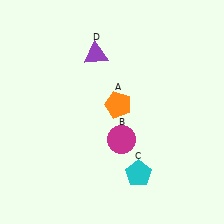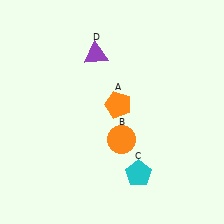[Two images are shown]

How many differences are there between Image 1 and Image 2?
There is 1 difference between the two images.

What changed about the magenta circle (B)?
In Image 1, B is magenta. In Image 2, it changed to orange.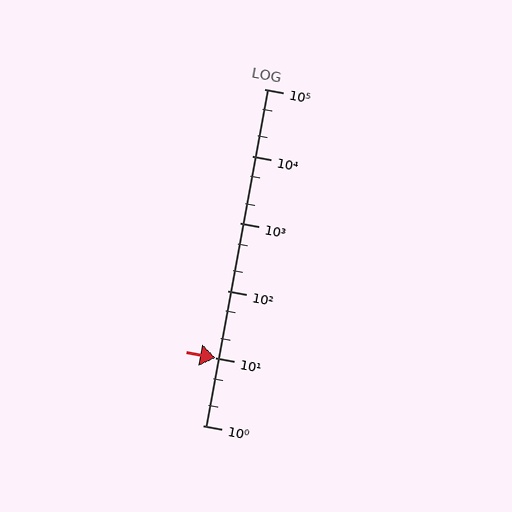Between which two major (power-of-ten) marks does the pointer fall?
The pointer is between 10 and 100.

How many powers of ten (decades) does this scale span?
The scale spans 5 decades, from 1 to 100000.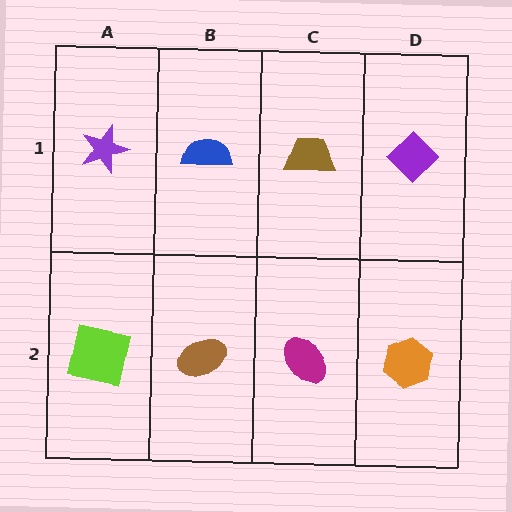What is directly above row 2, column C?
A brown trapezoid.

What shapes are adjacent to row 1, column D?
An orange hexagon (row 2, column D), a brown trapezoid (row 1, column C).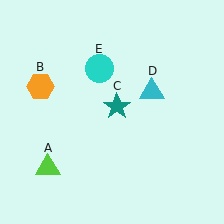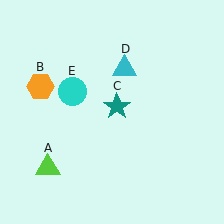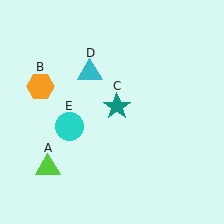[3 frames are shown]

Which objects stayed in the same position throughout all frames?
Lime triangle (object A) and orange hexagon (object B) and teal star (object C) remained stationary.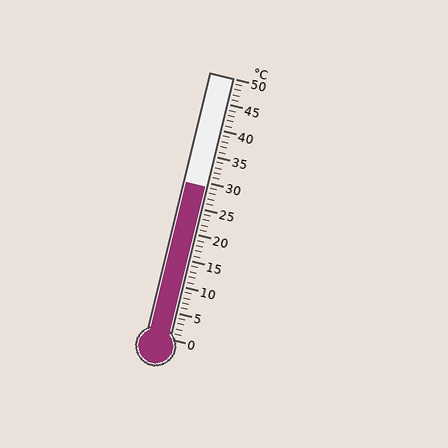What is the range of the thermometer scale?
The thermometer scale ranges from 0°C to 50°C.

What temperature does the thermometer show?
The thermometer shows approximately 29°C.